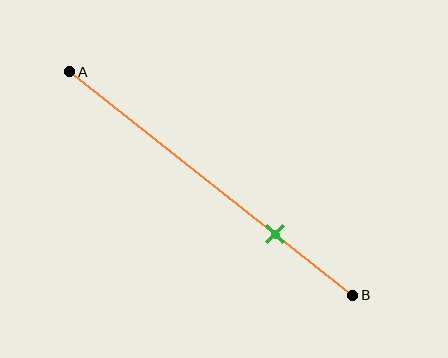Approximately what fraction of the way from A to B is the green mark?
The green mark is approximately 75% of the way from A to B.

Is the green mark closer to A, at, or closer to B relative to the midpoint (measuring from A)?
The green mark is closer to point B than the midpoint of segment AB.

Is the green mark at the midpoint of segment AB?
No, the mark is at about 75% from A, not at the 50% midpoint.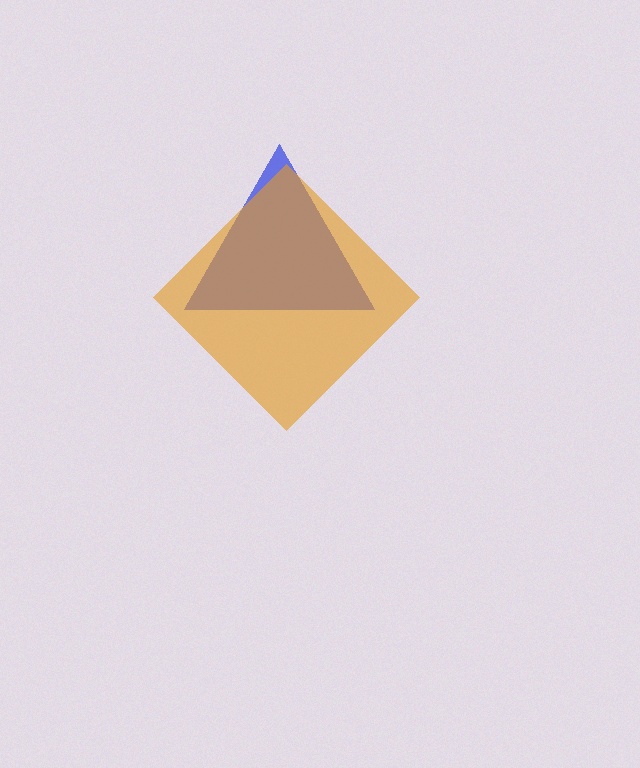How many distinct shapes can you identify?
There are 2 distinct shapes: a blue triangle, an orange diamond.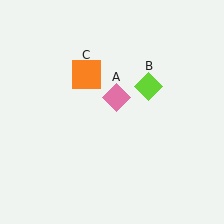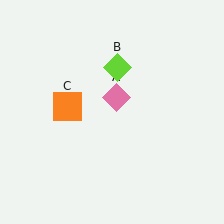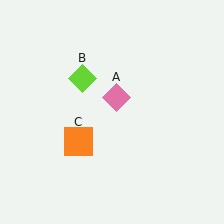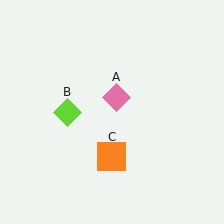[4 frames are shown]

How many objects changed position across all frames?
2 objects changed position: lime diamond (object B), orange square (object C).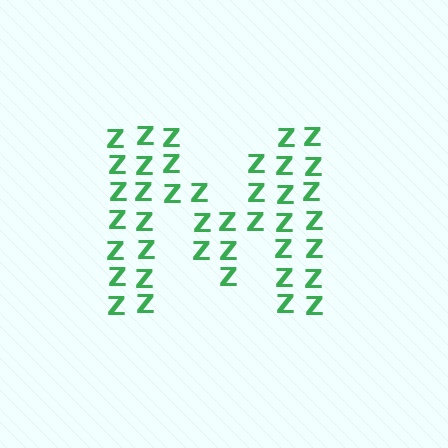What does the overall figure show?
The overall figure shows the letter M.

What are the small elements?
The small elements are letter Z's.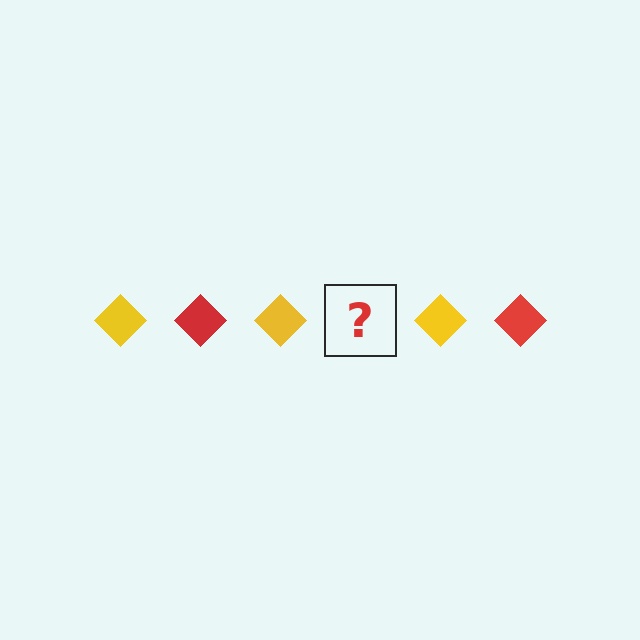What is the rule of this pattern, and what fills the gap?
The rule is that the pattern cycles through yellow, red diamonds. The gap should be filled with a red diamond.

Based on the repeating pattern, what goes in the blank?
The blank should be a red diamond.